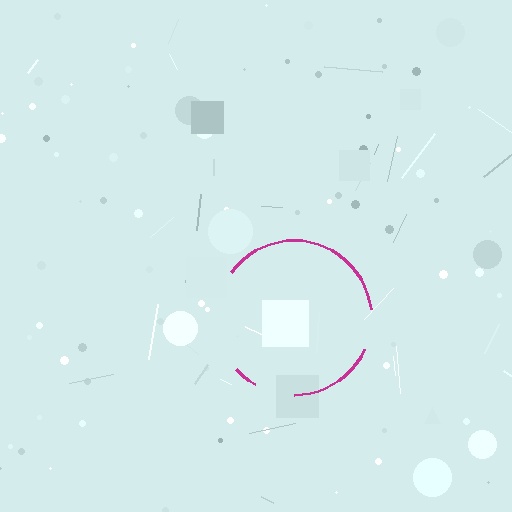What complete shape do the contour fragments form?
The contour fragments form a circle.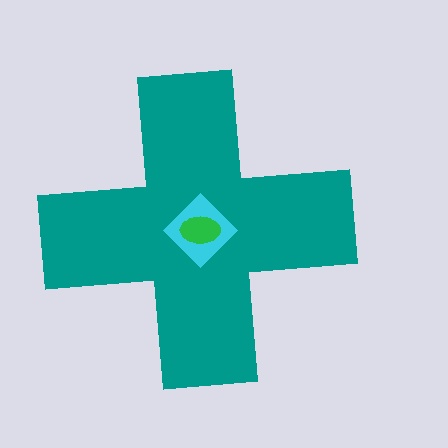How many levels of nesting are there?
3.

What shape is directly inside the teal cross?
The cyan diamond.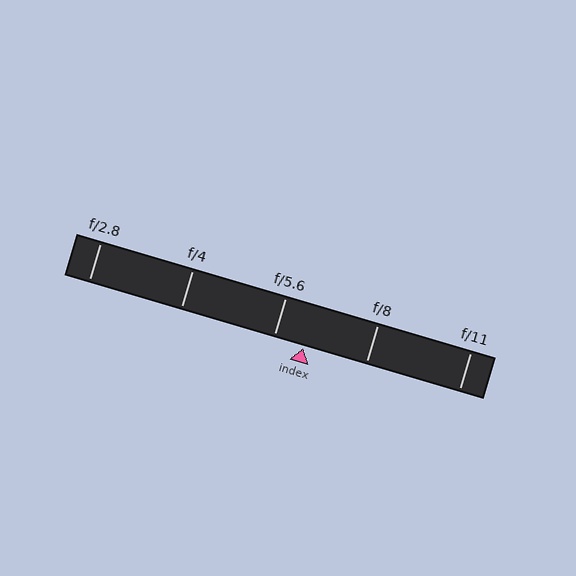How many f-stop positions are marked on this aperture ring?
There are 5 f-stop positions marked.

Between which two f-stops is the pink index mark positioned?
The index mark is between f/5.6 and f/8.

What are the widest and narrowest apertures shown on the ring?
The widest aperture shown is f/2.8 and the narrowest is f/11.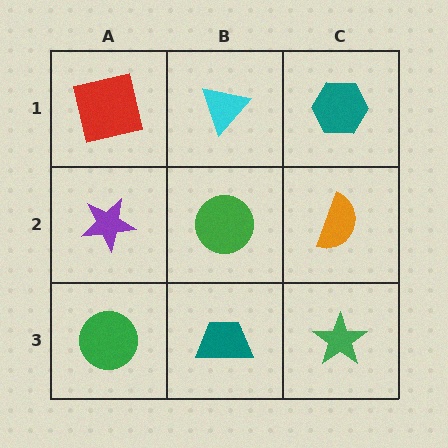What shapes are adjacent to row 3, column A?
A purple star (row 2, column A), a teal trapezoid (row 3, column B).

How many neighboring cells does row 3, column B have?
3.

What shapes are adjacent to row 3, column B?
A green circle (row 2, column B), a green circle (row 3, column A), a green star (row 3, column C).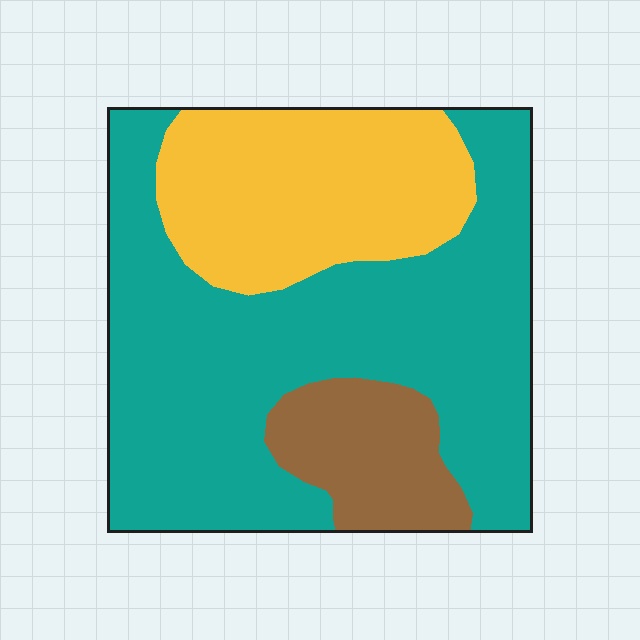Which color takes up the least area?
Brown, at roughly 15%.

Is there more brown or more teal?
Teal.